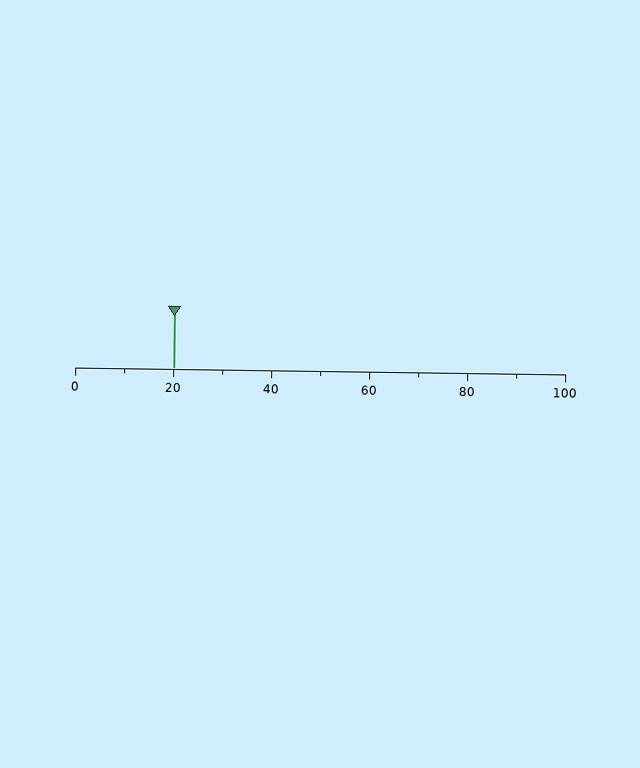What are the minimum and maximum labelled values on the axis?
The axis runs from 0 to 100.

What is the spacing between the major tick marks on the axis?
The major ticks are spaced 20 apart.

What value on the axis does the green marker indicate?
The marker indicates approximately 20.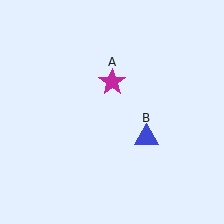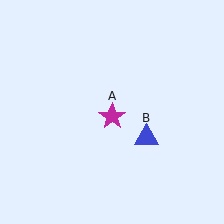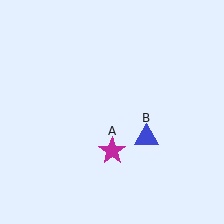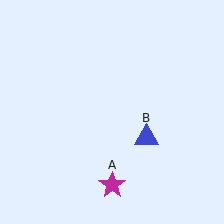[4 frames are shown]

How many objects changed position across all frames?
1 object changed position: magenta star (object A).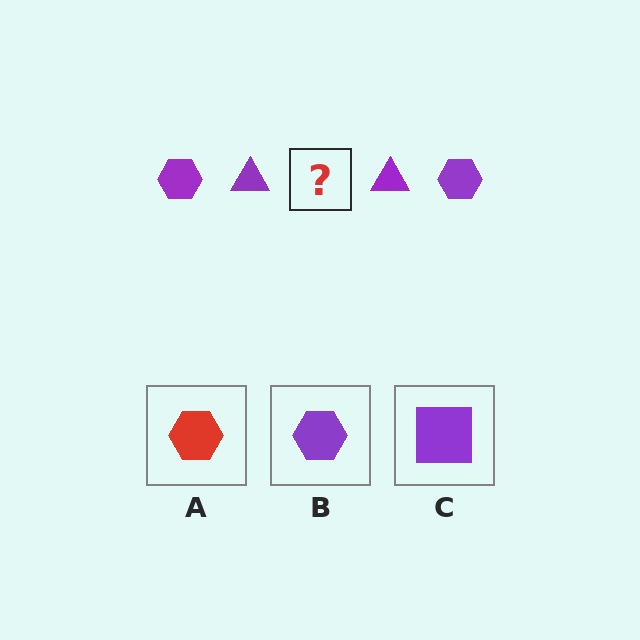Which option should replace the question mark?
Option B.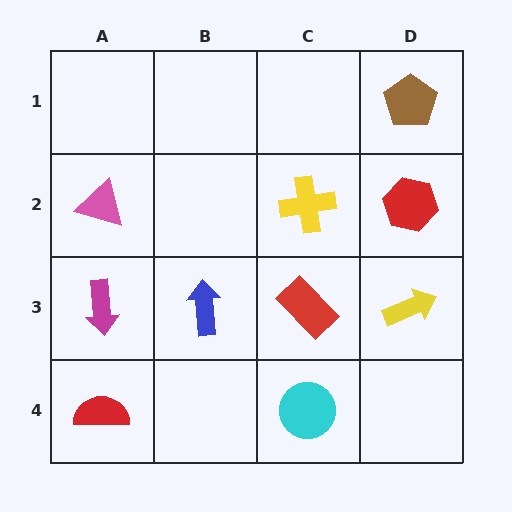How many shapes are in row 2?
3 shapes.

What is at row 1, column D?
A brown pentagon.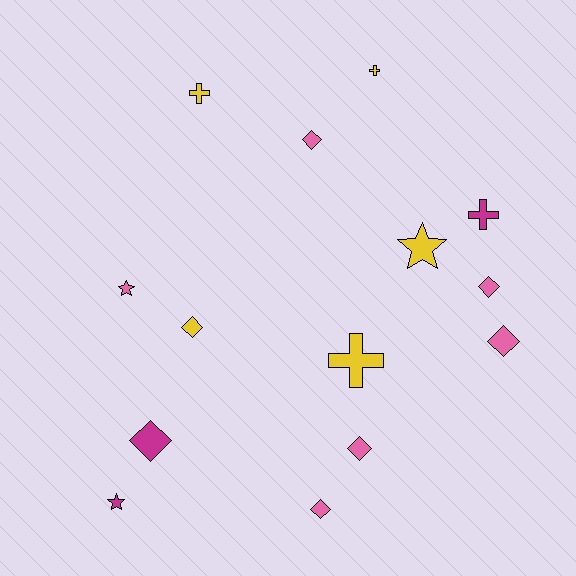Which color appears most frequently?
Pink, with 6 objects.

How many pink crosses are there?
There are no pink crosses.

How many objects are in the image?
There are 14 objects.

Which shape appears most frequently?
Diamond, with 7 objects.